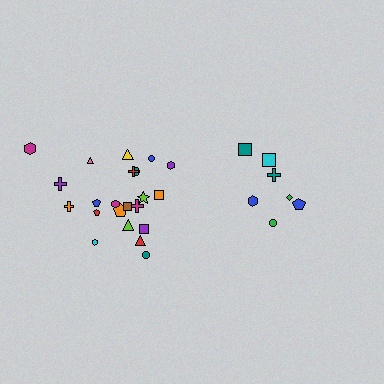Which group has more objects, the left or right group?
The left group.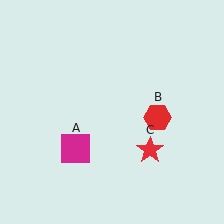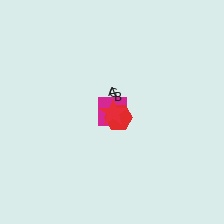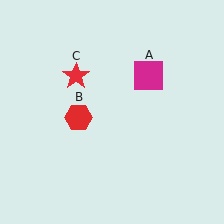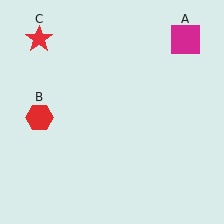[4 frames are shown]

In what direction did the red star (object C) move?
The red star (object C) moved up and to the left.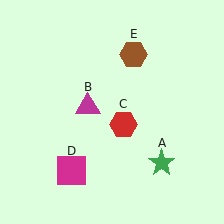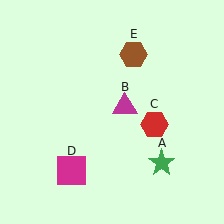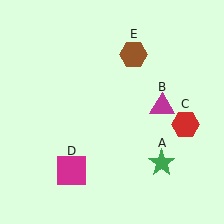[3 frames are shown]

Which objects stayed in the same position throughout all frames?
Green star (object A) and magenta square (object D) and brown hexagon (object E) remained stationary.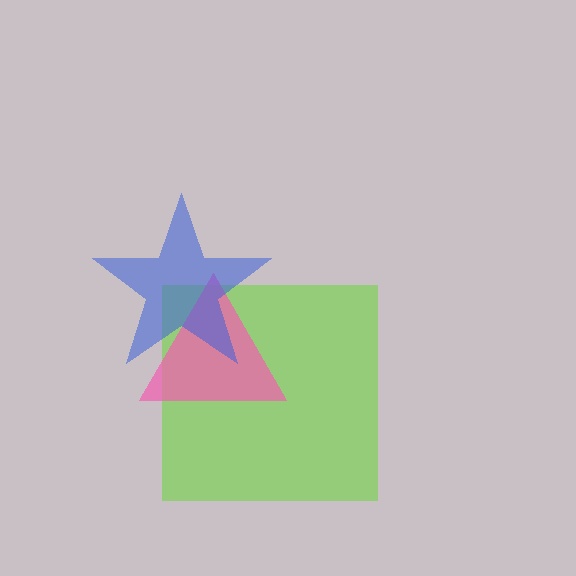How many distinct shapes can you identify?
There are 3 distinct shapes: a lime square, a pink triangle, a blue star.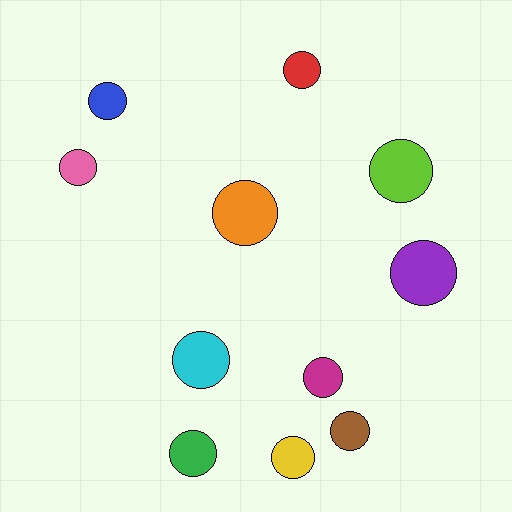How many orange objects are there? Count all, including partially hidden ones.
There is 1 orange object.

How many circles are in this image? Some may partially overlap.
There are 11 circles.